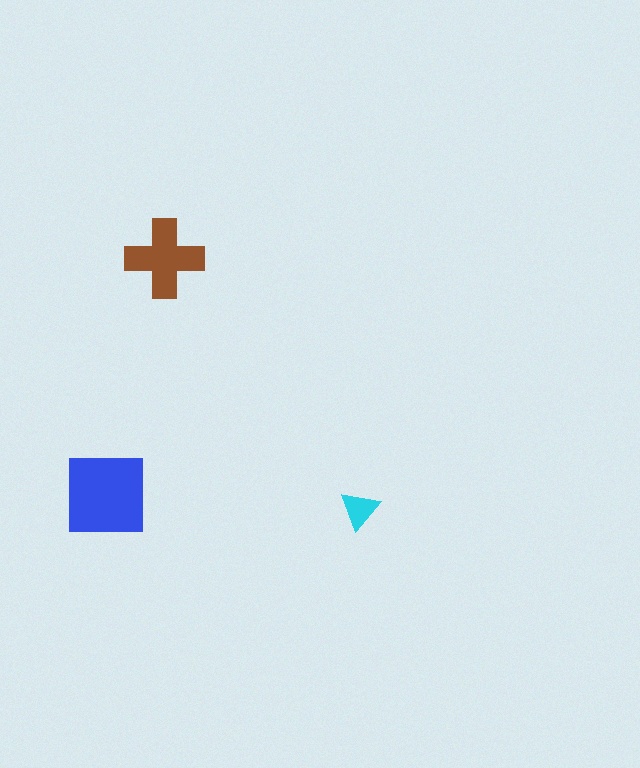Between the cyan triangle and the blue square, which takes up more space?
The blue square.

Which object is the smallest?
The cyan triangle.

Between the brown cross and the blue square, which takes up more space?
The blue square.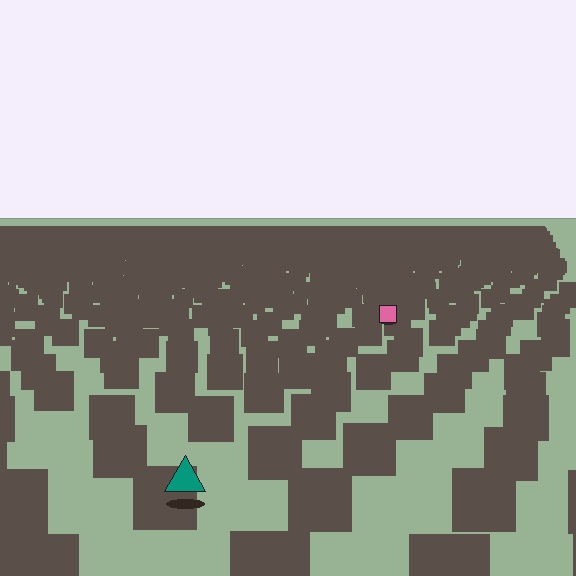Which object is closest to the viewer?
The teal triangle is closest. The texture marks near it are larger and more spread out.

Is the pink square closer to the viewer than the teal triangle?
No. The teal triangle is closer — you can tell from the texture gradient: the ground texture is coarser near it.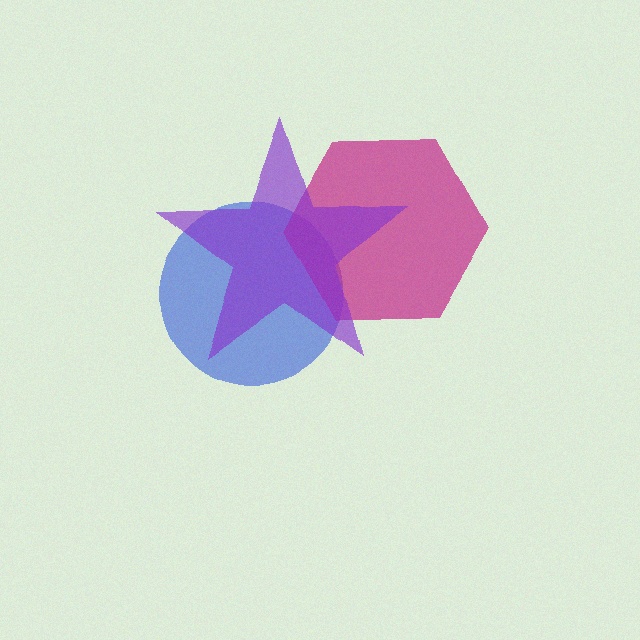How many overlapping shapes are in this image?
There are 3 overlapping shapes in the image.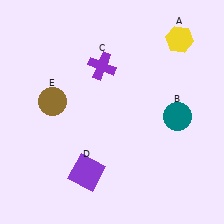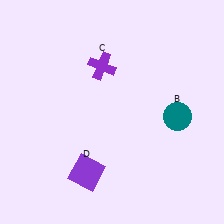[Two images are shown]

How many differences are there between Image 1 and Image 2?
There are 2 differences between the two images.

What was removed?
The brown circle (E), the yellow hexagon (A) were removed in Image 2.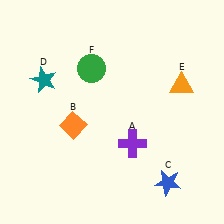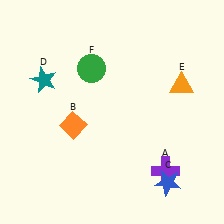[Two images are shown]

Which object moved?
The purple cross (A) moved right.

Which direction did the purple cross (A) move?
The purple cross (A) moved right.